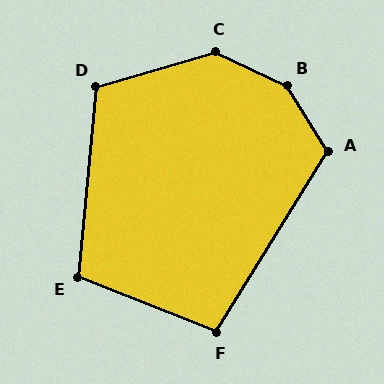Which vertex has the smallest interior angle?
F, at approximately 100 degrees.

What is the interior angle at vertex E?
Approximately 106 degrees (obtuse).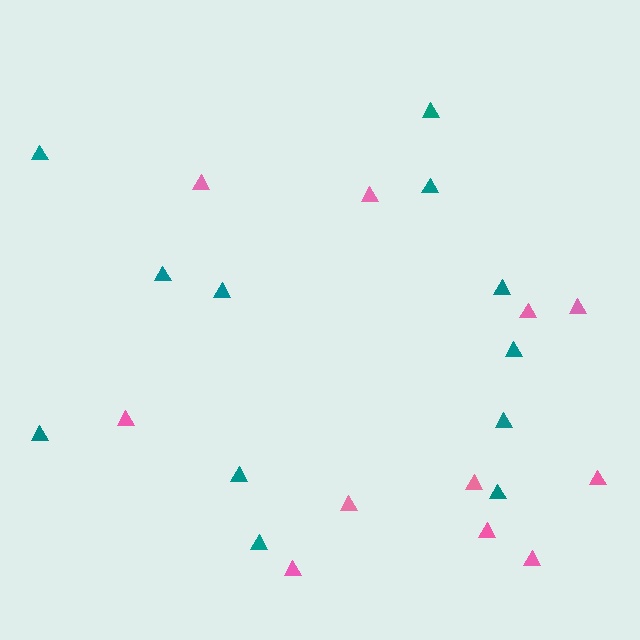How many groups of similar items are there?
There are 2 groups: one group of teal triangles (12) and one group of pink triangles (11).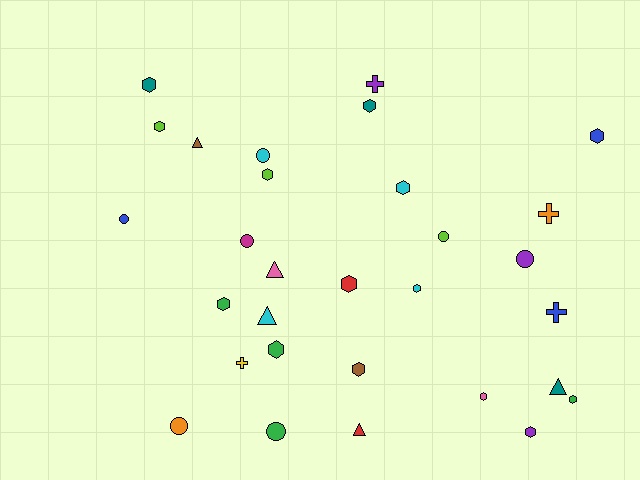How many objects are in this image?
There are 30 objects.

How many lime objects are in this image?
There are 3 lime objects.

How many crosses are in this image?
There are 4 crosses.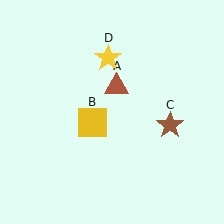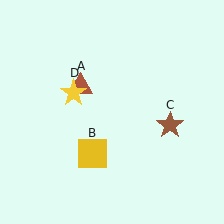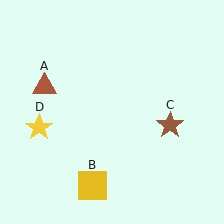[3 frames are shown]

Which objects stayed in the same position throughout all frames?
Brown star (object C) remained stationary.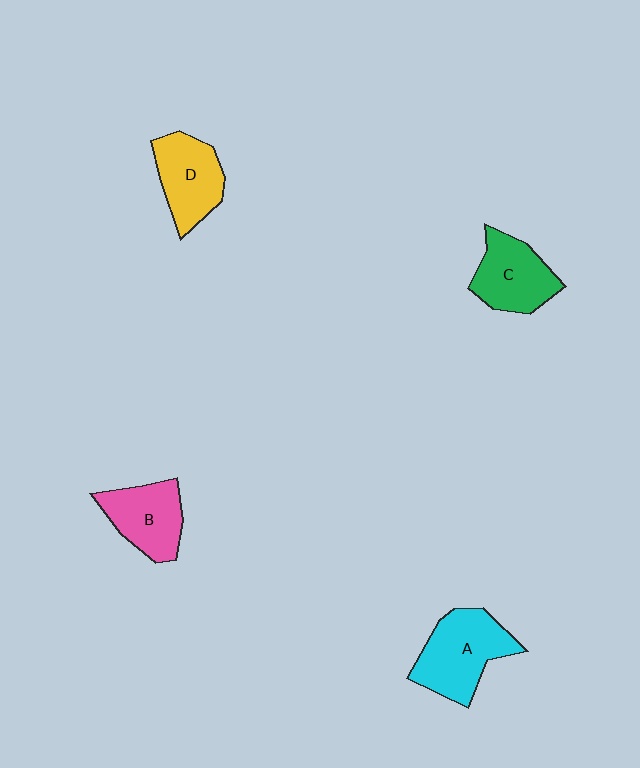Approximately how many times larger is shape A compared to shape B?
Approximately 1.3 times.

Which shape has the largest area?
Shape A (cyan).